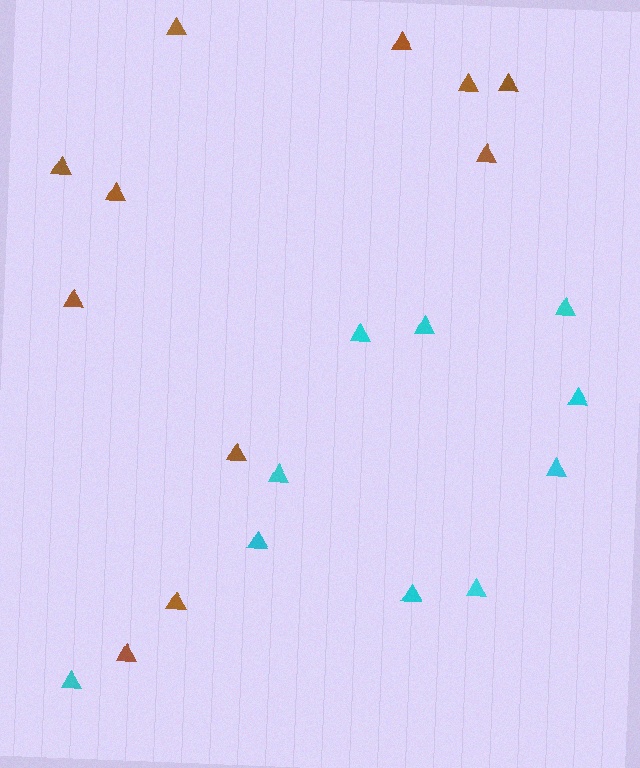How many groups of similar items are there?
There are 2 groups: one group of brown triangles (11) and one group of cyan triangles (10).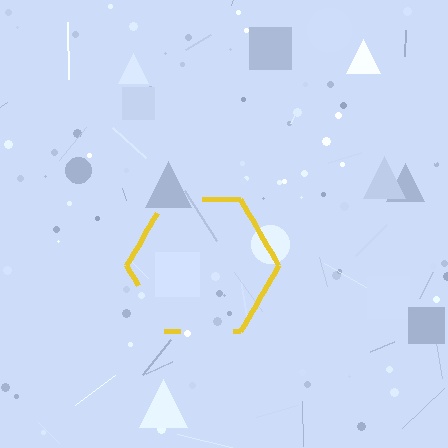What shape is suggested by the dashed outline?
The dashed outline suggests a hexagon.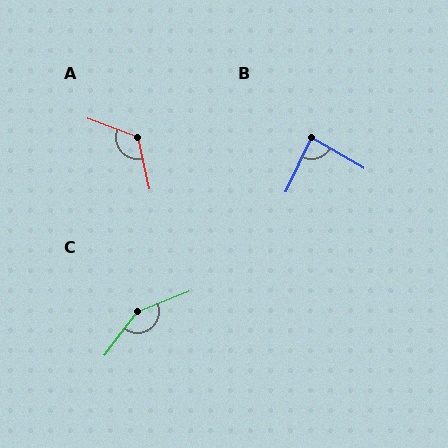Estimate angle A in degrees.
Approximately 123 degrees.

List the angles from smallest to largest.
B (85°), A (123°), C (150°).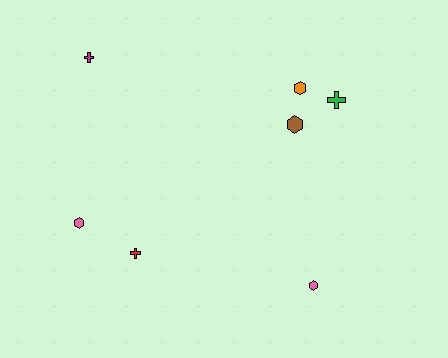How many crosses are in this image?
There are 3 crosses.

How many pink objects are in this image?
There are 2 pink objects.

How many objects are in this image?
There are 7 objects.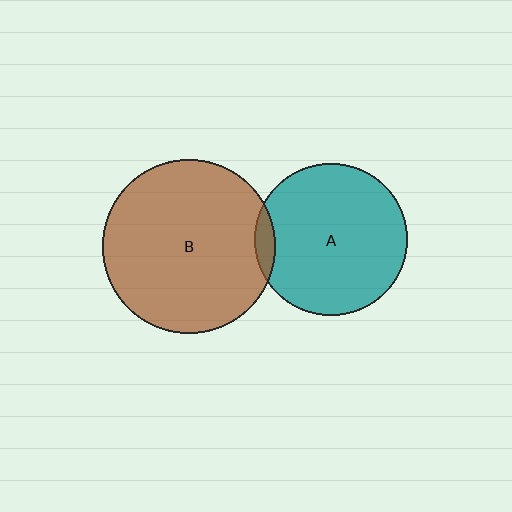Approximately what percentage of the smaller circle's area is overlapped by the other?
Approximately 5%.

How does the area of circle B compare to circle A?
Approximately 1.3 times.